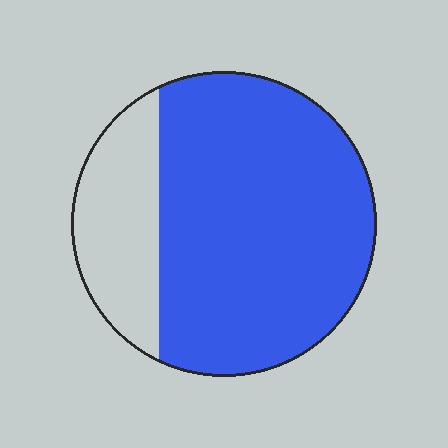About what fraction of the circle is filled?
About three quarters (3/4).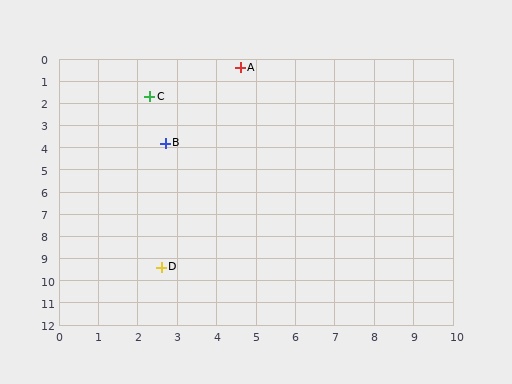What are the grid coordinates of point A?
Point A is at approximately (4.6, 0.4).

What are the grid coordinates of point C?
Point C is at approximately (2.3, 1.7).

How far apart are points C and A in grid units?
Points C and A are about 2.6 grid units apart.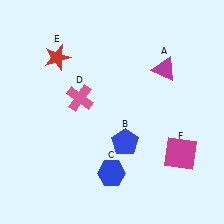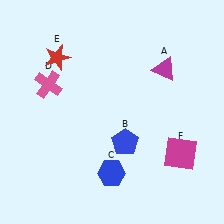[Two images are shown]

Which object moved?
The pink cross (D) moved left.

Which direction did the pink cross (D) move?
The pink cross (D) moved left.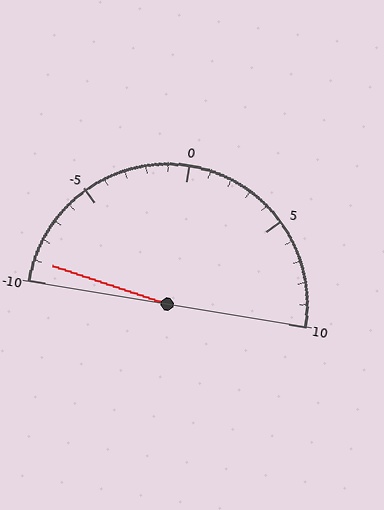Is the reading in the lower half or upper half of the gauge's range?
The reading is in the lower half of the range (-10 to 10).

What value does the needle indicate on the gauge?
The needle indicates approximately -9.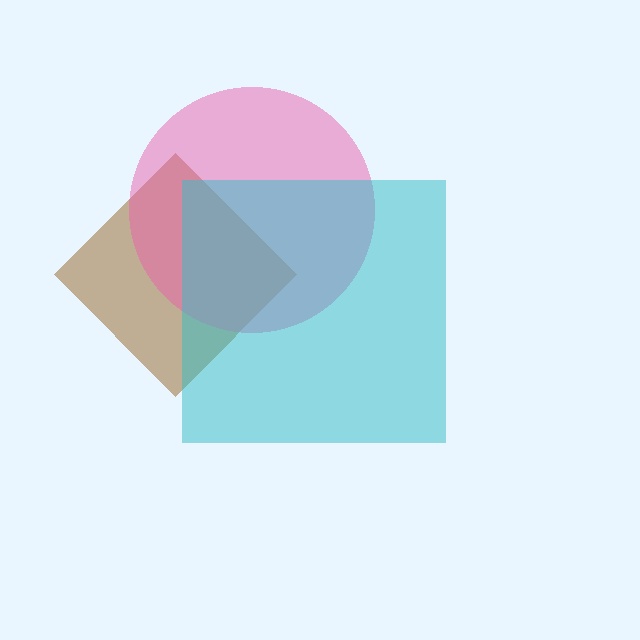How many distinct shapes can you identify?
There are 3 distinct shapes: a brown diamond, a pink circle, a cyan square.